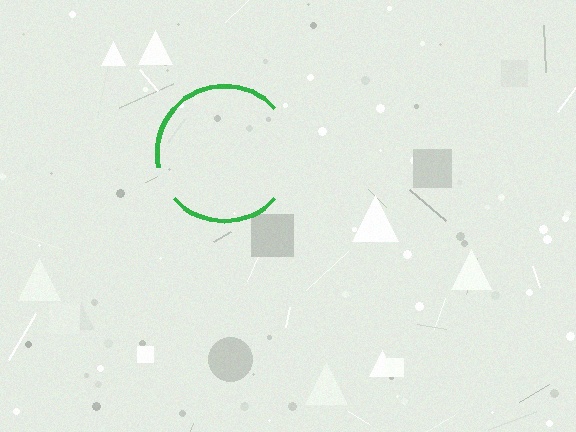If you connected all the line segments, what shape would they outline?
They would outline a circle.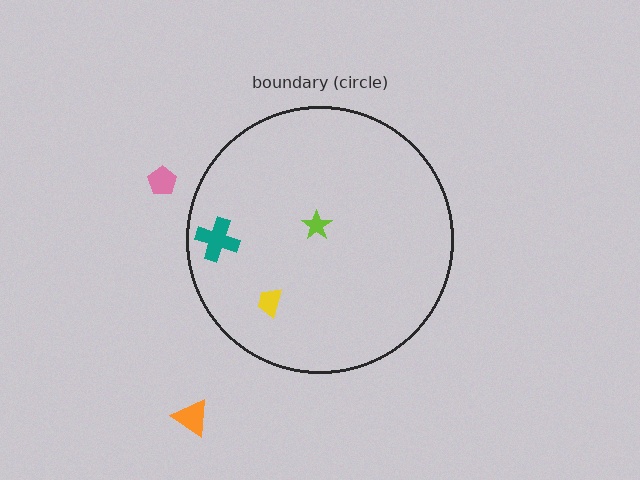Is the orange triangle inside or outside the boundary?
Outside.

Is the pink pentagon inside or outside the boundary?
Outside.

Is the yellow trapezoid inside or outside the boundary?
Inside.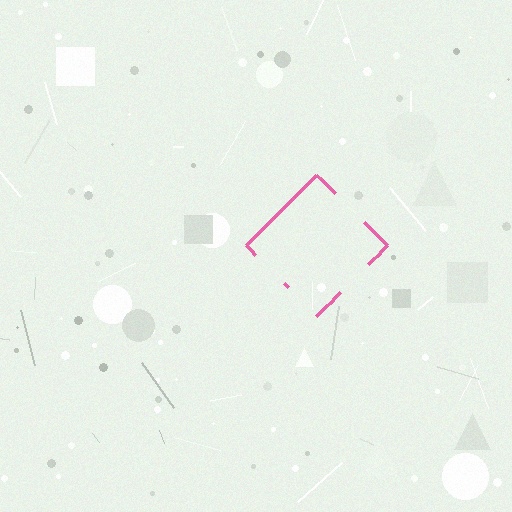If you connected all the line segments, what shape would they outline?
They would outline a diamond.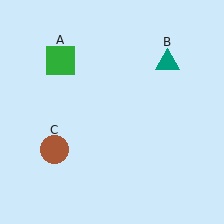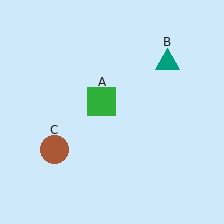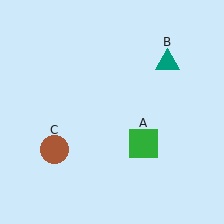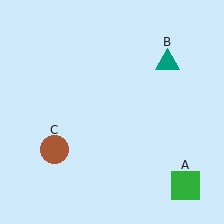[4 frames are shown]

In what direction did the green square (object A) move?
The green square (object A) moved down and to the right.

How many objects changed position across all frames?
1 object changed position: green square (object A).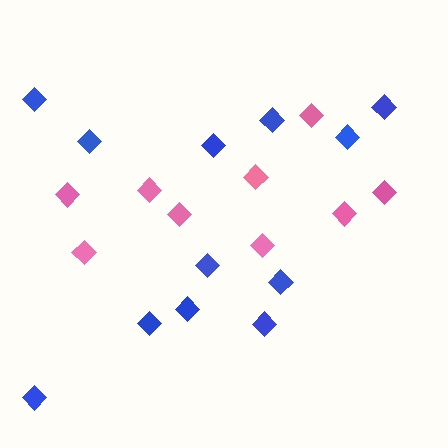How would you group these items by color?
There are 2 groups: one group of blue diamonds (12) and one group of pink diamonds (9).